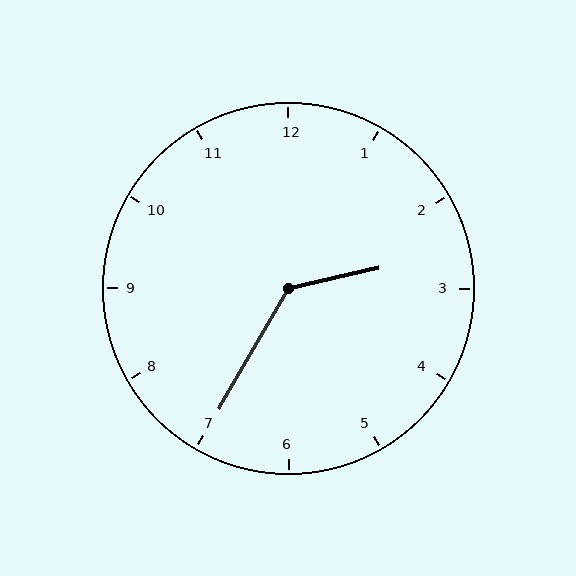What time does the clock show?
2:35.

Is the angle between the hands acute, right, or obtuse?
It is obtuse.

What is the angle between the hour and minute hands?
Approximately 132 degrees.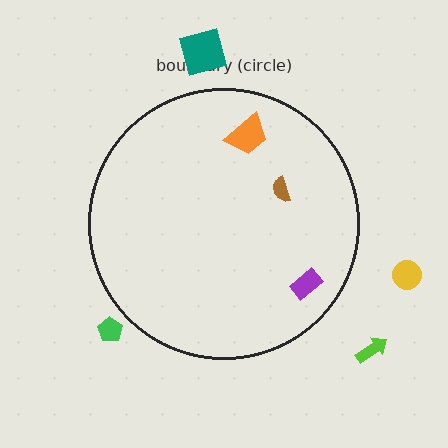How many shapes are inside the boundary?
3 inside, 4 outside.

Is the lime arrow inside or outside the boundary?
Outside.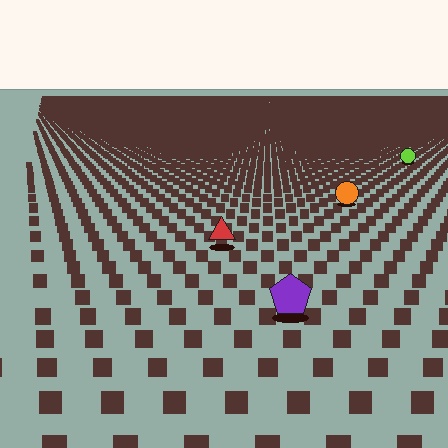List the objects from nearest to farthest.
From nearest to farthest: the purple pentagon, the red triangle, the orange circle, the lime circle.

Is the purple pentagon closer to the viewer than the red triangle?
Yes. The purple pentagon is closer — you can tell from the texture gradient: the ground texture is coarser near it.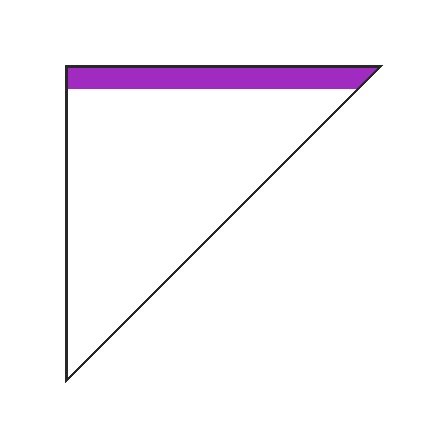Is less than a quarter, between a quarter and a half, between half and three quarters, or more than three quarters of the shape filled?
Less than a quarter.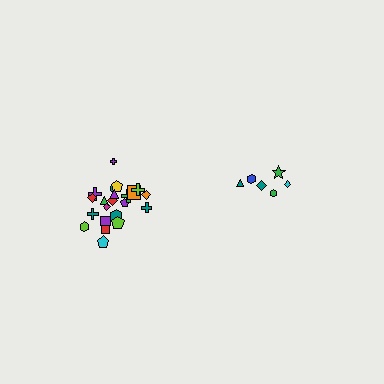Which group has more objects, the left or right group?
The left group.